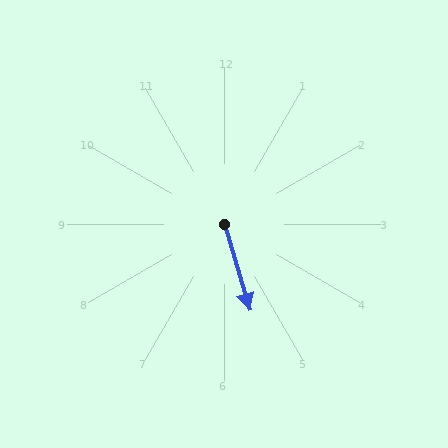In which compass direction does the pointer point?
South.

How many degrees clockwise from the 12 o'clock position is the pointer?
Approximately 164 degrees.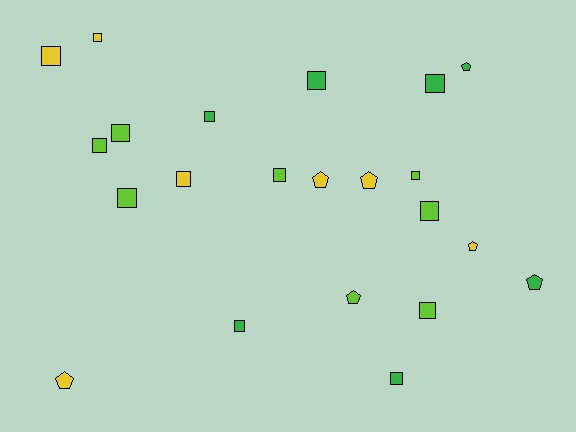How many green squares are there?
There are 5 green squares.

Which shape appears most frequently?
Square, with 15 objects.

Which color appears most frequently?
Lime, with 8 objects.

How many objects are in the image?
There are 22 objects.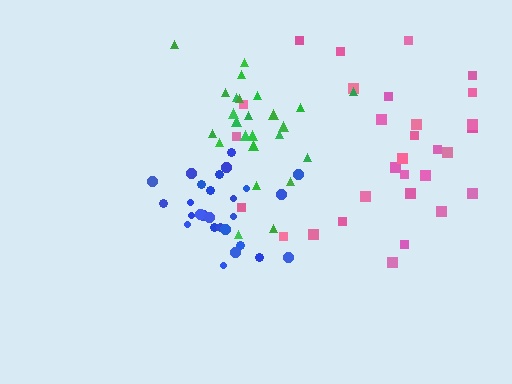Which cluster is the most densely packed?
Blue.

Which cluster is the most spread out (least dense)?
Pink.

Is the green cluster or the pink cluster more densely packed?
Green.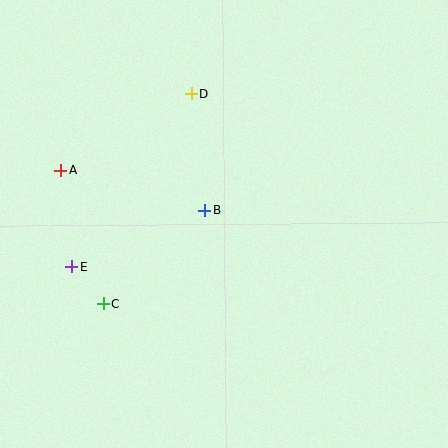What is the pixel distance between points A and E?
The distance between A and E is 97 pixels.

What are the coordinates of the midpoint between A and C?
The midpoint between A and C is at (82, 237).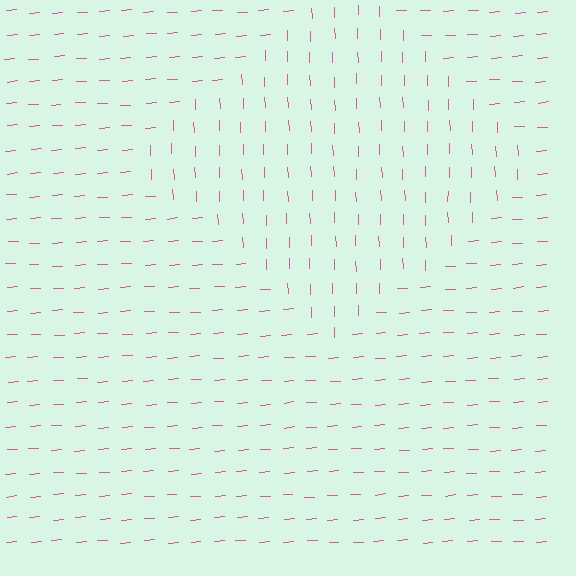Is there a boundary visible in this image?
Yes, there is a texture boundary formed by a change in line orientation.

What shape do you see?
I see a diamond.